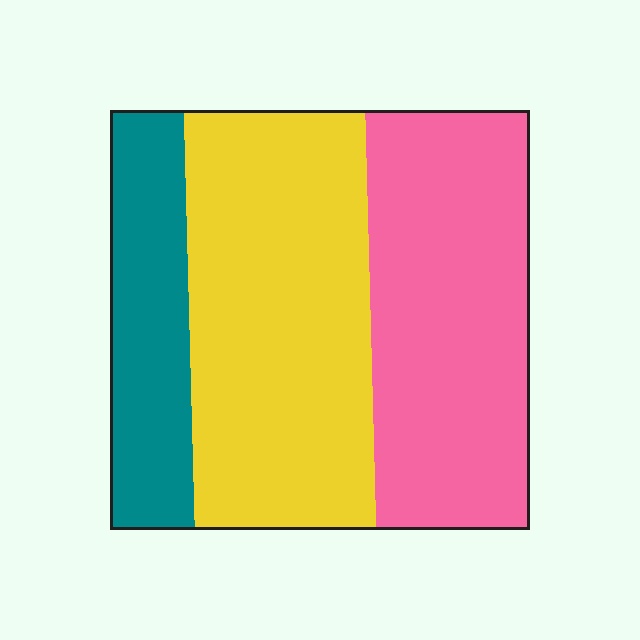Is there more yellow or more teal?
Yellow.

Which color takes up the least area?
Teal, at roughly 20%.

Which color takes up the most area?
Yellow, at roughly 45%.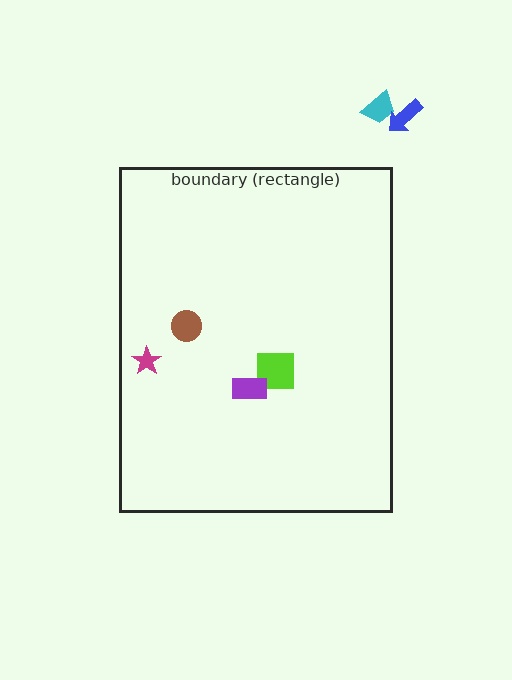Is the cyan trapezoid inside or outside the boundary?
Outside.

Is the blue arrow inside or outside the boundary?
Outside.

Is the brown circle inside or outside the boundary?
Inside.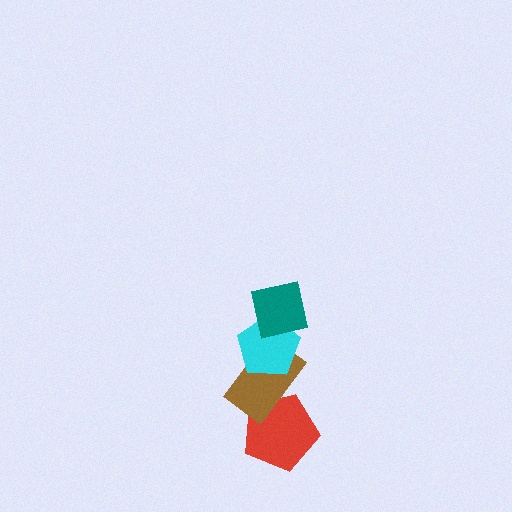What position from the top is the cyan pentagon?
The cyan pentagon is 2nd from the top.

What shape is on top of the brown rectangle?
The cyan pentagon is on top of the brown rectangle.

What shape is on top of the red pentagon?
The brown rectangle is on top of the red pentagon.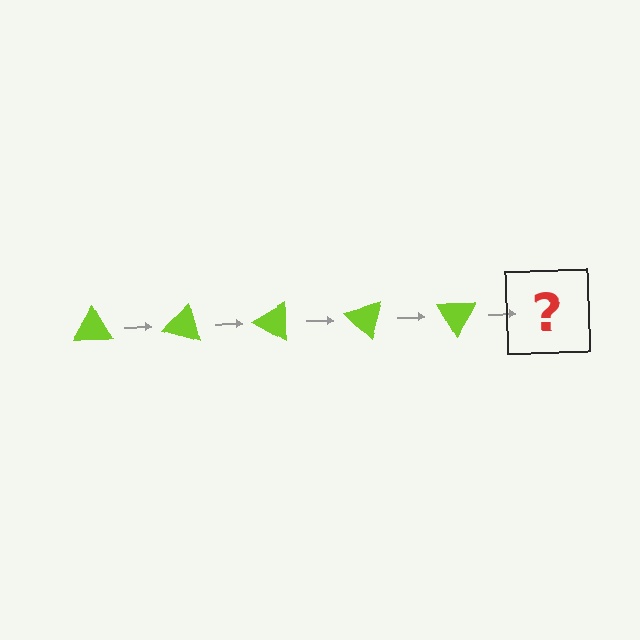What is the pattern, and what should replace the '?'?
The pattern is that the triangle rotates 15 degrees each step. The '?' should be a lime triangle rotated 75 degrees.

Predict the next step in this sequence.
The next step is a lime triangle rotated 75 degrees.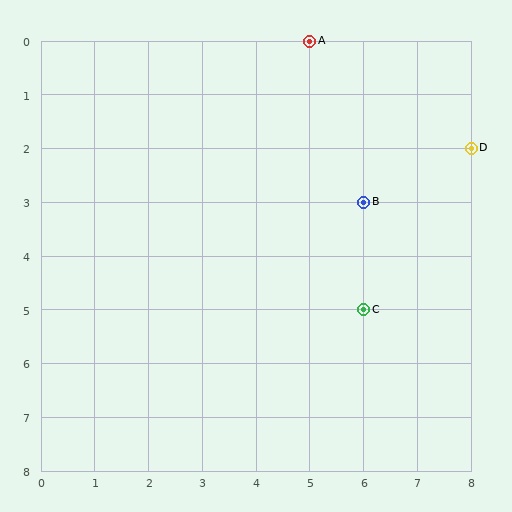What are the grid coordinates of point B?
Point B is at grid coordinates (6, 3).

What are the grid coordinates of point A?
Point A is at grid coordinates (5, 0).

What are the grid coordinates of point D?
Point D is at grid coordinates (8, 2).